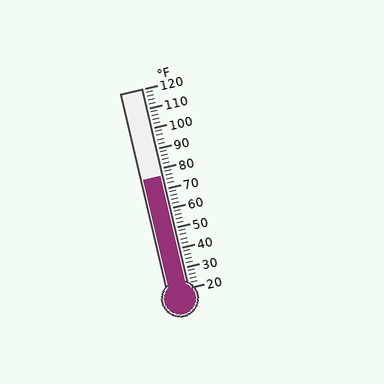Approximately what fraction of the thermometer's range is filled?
The thermometer is filled to approximately 55% of its range.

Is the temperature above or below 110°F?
The temperature is below 110°F.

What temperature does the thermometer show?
The thermometer shows approximately 76°F.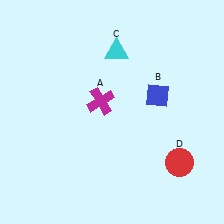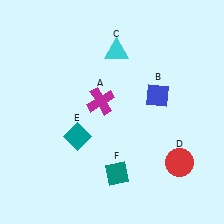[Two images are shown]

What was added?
A teal diamond (E), a teal diamond (F) were added in Image 2.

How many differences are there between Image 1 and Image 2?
There are 2 differences between the two images.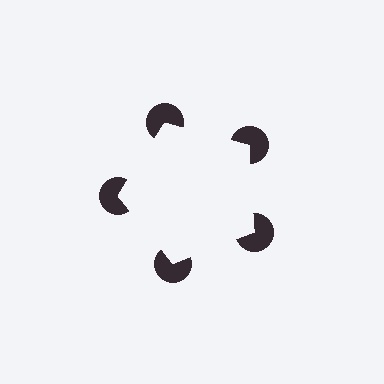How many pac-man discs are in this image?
There are 5 — one at each vertex of the illusory pentagon.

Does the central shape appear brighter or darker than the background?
It typically appears slightly brighter than the background, even though no actual brightness change is drawn.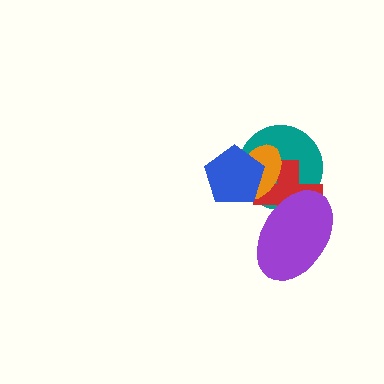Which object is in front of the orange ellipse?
The blue pentagon is in front of the orange ellipse.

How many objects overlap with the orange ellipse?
3 objects overlap with the orange ellipse.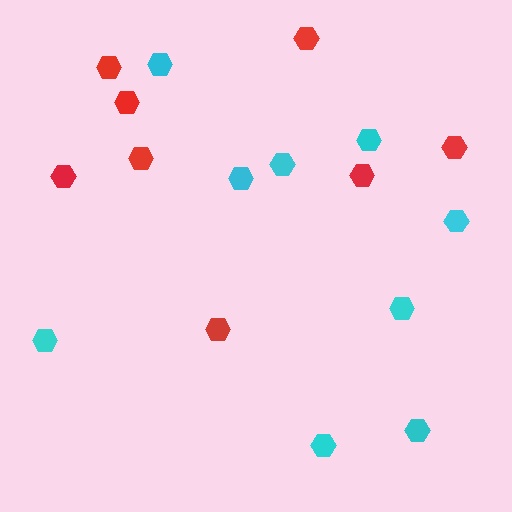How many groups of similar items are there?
There are 2 groups: one group of red hexagons (8) and one group of cyan hexagons (9).